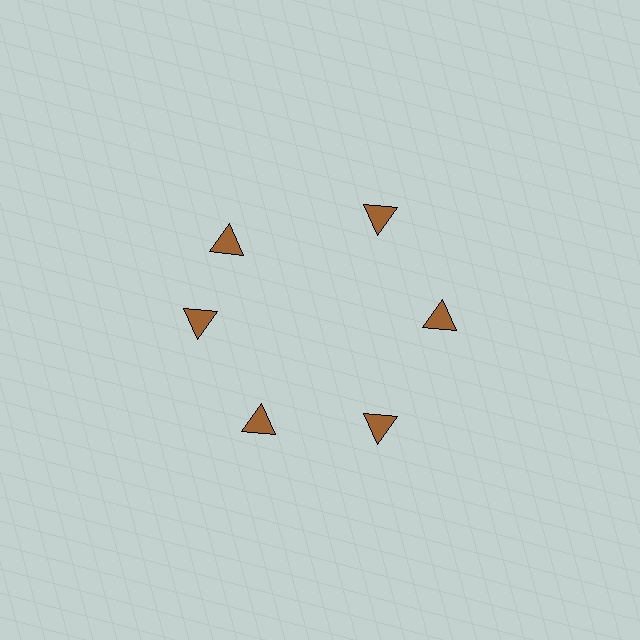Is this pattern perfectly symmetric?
No. The 6 brown triangles are arranged in a ring, but one element near the 11 o'clock position is rotated out of alignment along the ring, breaking the 6-fold rotational symmetry.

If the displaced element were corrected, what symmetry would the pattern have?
It would have 6-fold rotational symmetry — the pattern would map onto itself every 60 degrees.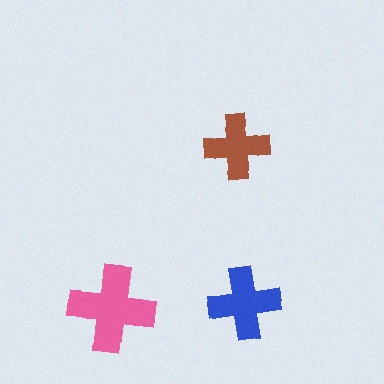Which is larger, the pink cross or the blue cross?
The pink one.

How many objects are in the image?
There are 3 objects in the image.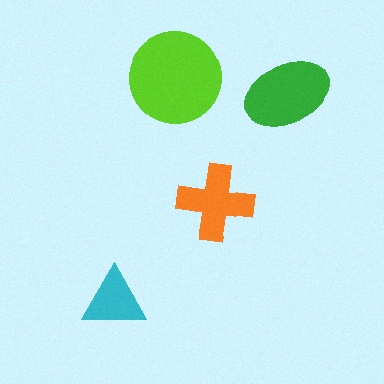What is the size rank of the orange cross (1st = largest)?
3rd.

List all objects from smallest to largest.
The cyan triangle, the orange cross, the green ellipse, the lime circle.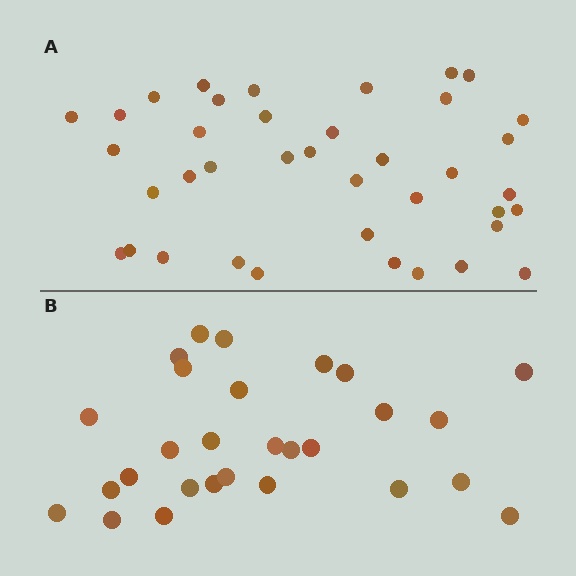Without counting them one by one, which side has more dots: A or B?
Region A (the top region) has more dots.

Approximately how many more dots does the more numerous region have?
Region A has roughly 12 or so more dots than region B.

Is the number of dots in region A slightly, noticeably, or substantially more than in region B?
Region A has noticeably more, but not dramatically so. The ratio is roughly 1.4 to 1.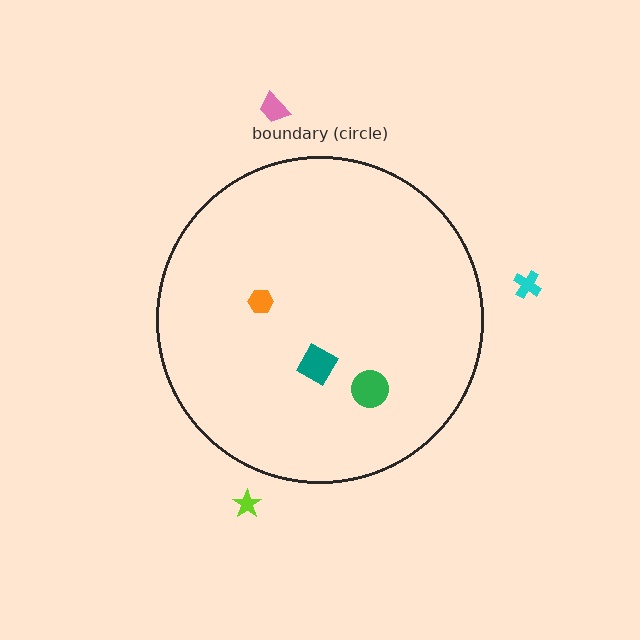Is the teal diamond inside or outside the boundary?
Inside.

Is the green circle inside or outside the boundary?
Inside.